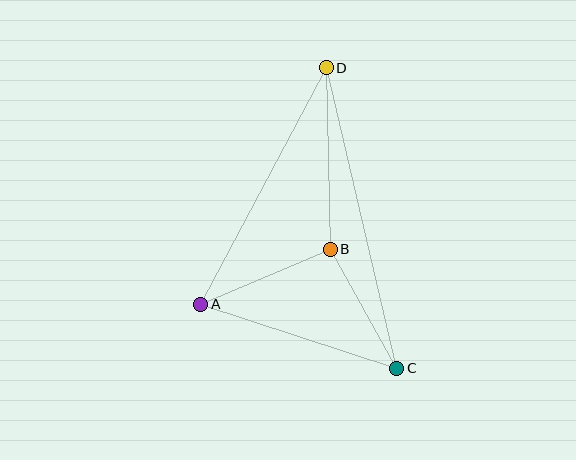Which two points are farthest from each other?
Points C and D are farthest from each other.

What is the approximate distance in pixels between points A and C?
The distance between A and C is approximately 206 pixels.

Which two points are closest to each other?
Points B and C are closest to each other.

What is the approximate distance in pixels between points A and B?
The distance between A and B is approximately 141 pixels.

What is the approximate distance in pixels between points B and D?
The distance between B and D is approximately 181 pixels.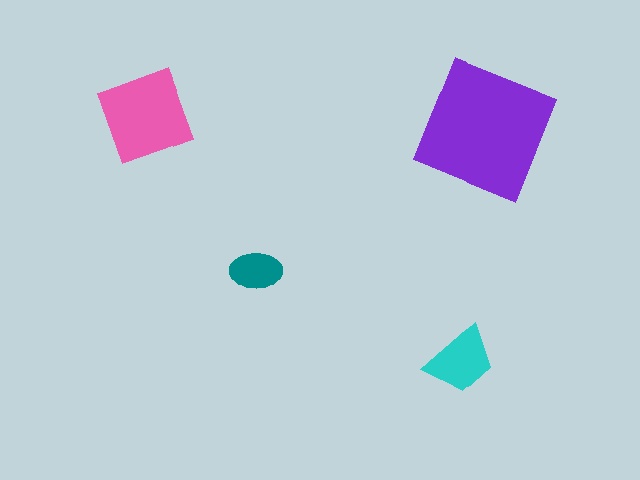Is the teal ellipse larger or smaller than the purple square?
Smaller.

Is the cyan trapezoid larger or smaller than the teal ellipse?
Larger.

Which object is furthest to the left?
The pink diamond is leftmost.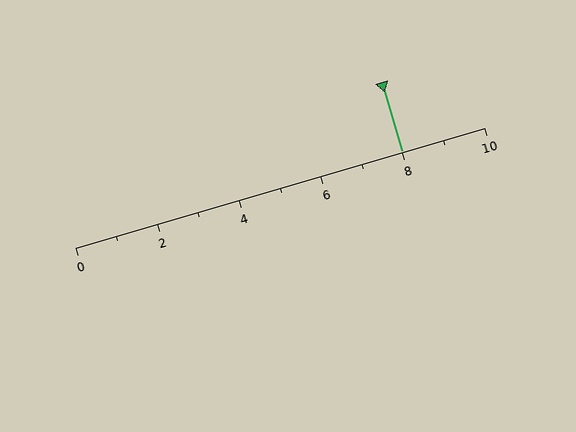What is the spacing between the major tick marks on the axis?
The major ticks are spaced 2 apart.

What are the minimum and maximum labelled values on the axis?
The axis runs from 0 to 10.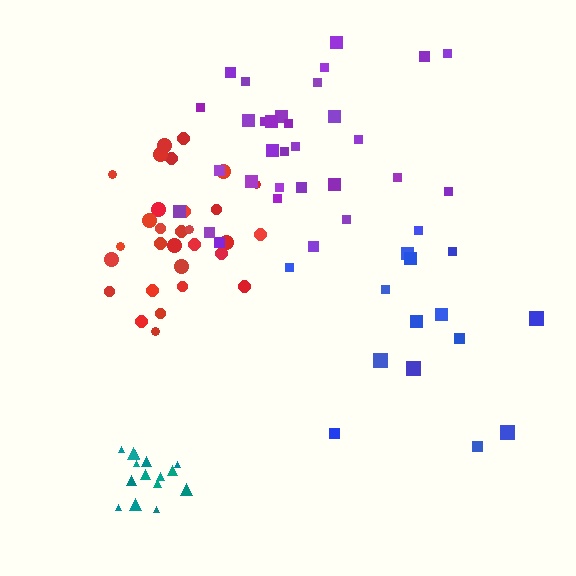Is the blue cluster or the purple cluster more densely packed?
Purple.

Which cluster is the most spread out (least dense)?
Blue.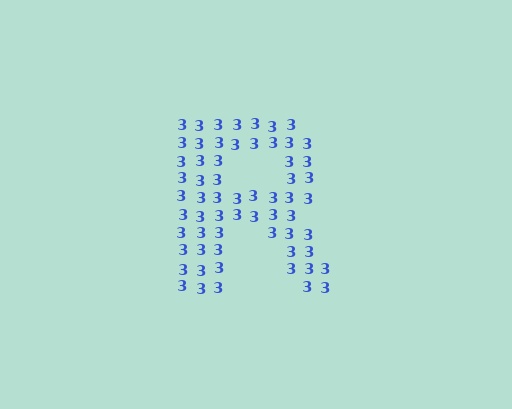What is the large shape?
The large shape is the letter R.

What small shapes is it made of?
It is made of small digit 3's.